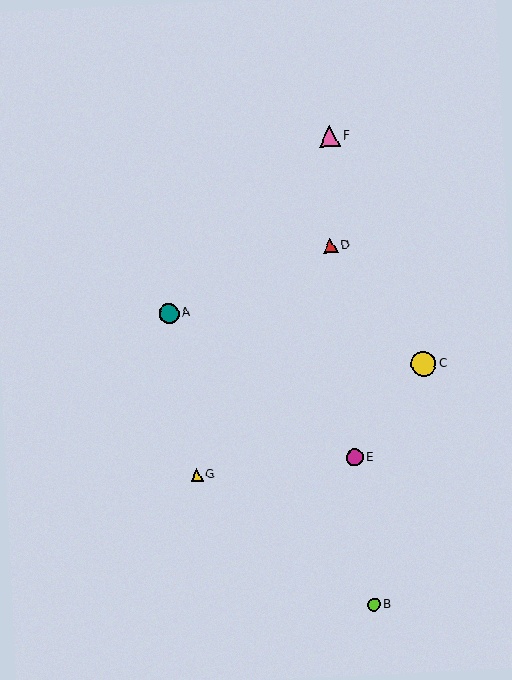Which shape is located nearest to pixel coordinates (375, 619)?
The lime circle (labeled B) at (374, 604) is nearest to that location.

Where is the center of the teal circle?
The center of the teal circle is at (169, 313).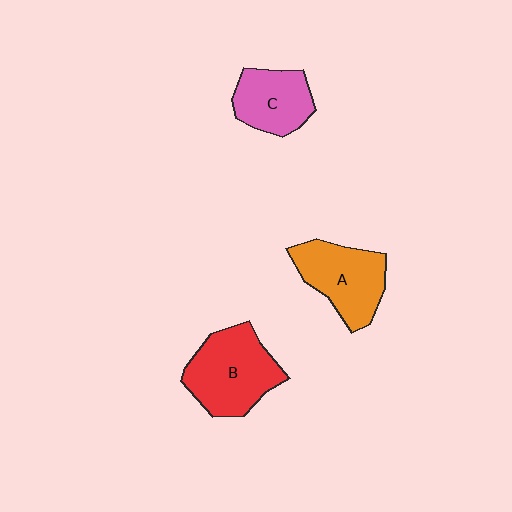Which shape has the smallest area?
Shape C (pink).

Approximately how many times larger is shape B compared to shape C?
Approximately 1.4 times.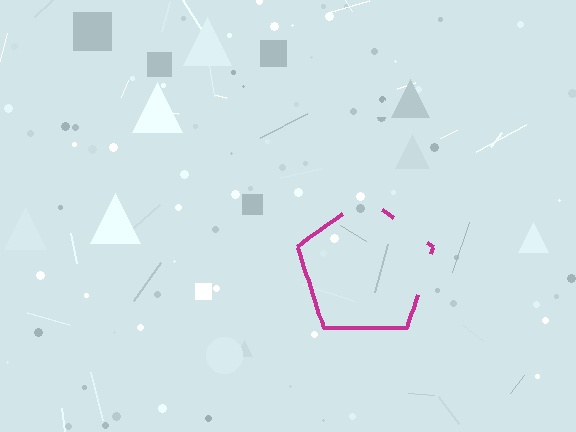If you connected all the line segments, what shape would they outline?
They would outline a pentagon.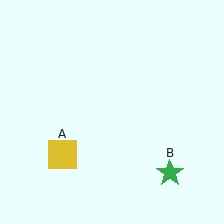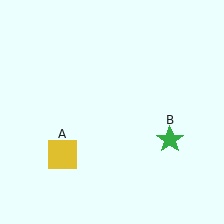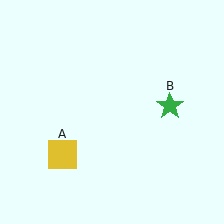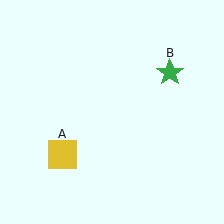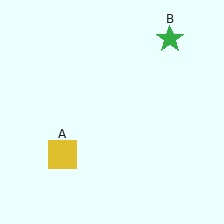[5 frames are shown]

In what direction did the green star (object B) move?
The green star (object B) moved up.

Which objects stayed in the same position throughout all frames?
Yellow square (object A) remained stationary.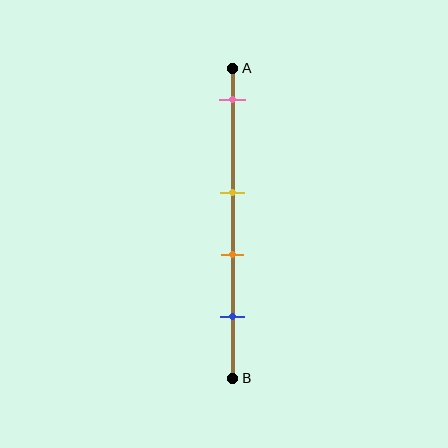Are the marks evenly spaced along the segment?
No, the marks are not evenly spaced.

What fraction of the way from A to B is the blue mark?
The blue mark is approximately 80% (0.8) of the way from A to B.